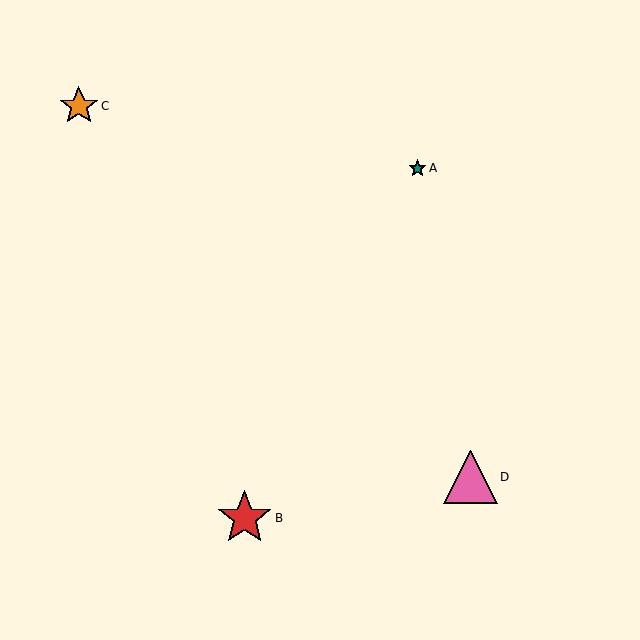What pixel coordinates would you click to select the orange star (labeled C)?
Click at (79, 106) to select the orange star C.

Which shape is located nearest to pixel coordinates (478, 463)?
The pink triangle (labeled D) at (470, 477) is nearest to that location.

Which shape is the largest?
The red star (labeled B) is the largest.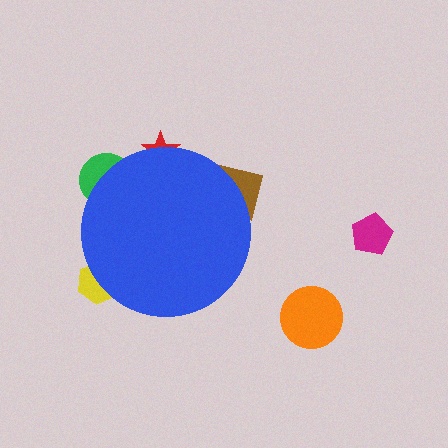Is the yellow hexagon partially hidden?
Yes, the yellow hexagon is partially hidden behind the blue circle.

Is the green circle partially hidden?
Yes, the green circle is partially hidden behind the blue circle.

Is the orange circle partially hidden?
No, the orange circle is fully visible.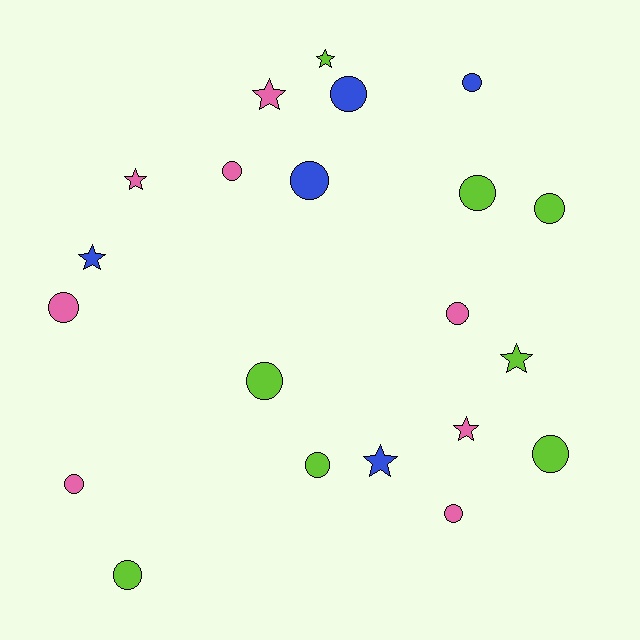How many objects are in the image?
There are 21 objects.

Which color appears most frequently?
Lime, with 8 objects.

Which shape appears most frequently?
Circle, with 14 objects.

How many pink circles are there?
There are 5 pink circles.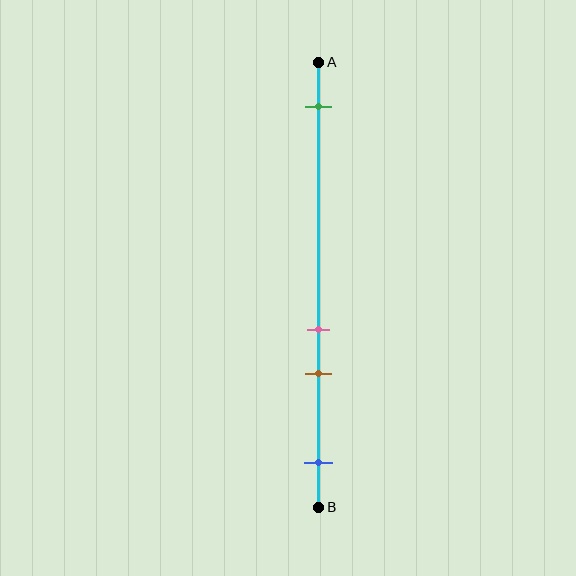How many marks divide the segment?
There are 4 marks dividing the segment.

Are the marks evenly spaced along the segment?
No, the marks are not evenly spaced.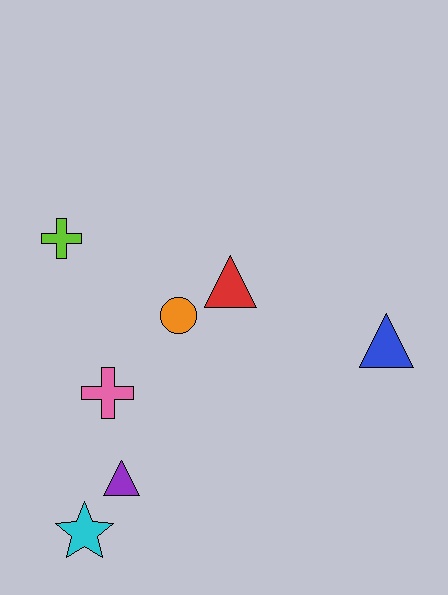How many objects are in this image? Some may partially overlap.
There are 7 objects.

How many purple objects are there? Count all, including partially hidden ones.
There is 1 purple object.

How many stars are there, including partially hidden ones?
There is 1 star.